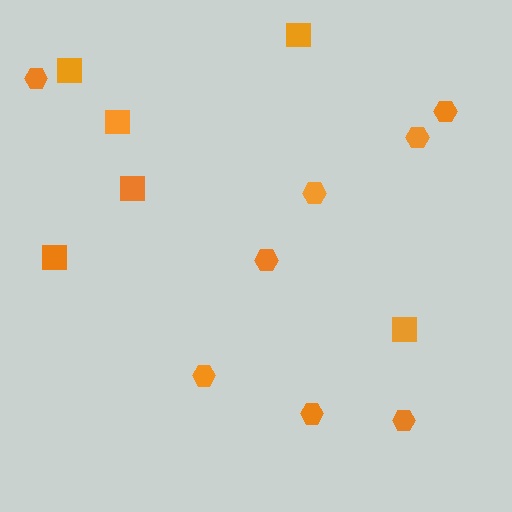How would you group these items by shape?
There are 2 groups: one group of squares (6) and one group of hexagons (8).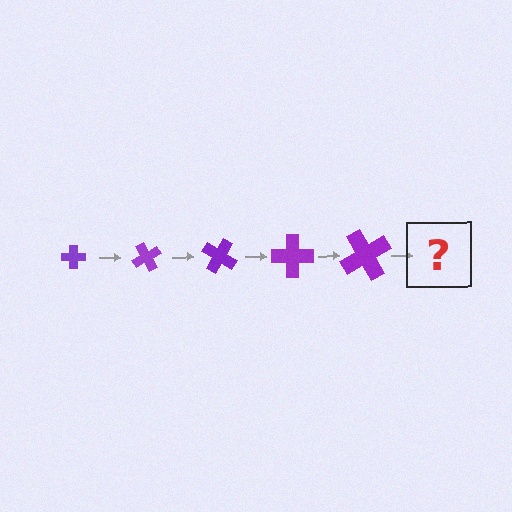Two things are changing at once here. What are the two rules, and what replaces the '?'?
The two rules are that the cross grows larger each step and it rotates 60 degrees each step. The '?' should be a cross, larger than the previous one and rotated 300 degrees from the start.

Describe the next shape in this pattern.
It should be a cross, larger than the previous one and rotated 300 degrees from the start.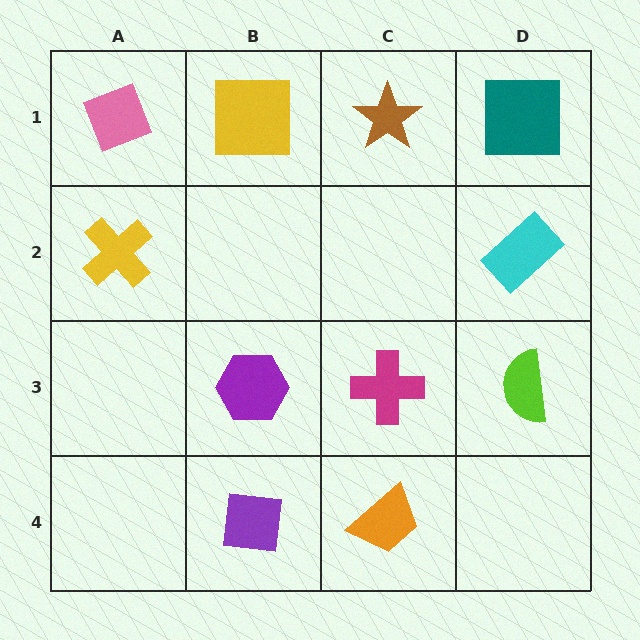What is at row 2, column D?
A cyan rectangle.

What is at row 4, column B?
A purple square.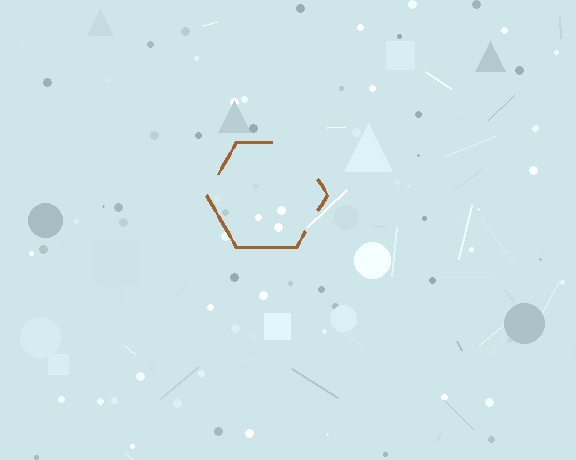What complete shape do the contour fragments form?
The contour fragments form a hexagon.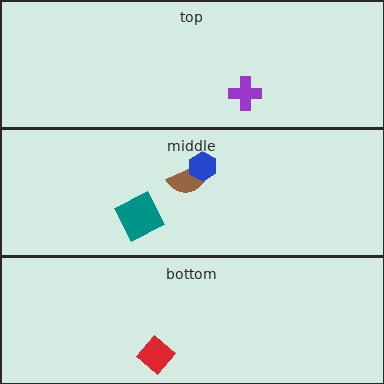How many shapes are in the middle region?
3.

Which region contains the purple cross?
The top region.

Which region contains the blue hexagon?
The middle region.